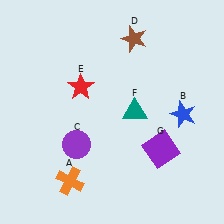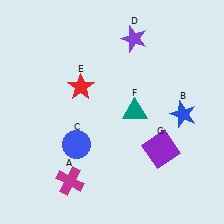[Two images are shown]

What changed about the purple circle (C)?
In Image 1, C is purple. In Image 2, it changed to blue.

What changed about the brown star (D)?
In Image 1, D is brown. In Image 2, it changed to purple.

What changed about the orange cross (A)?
In Image 1, A is orange. In Image 2, it changed to magenta.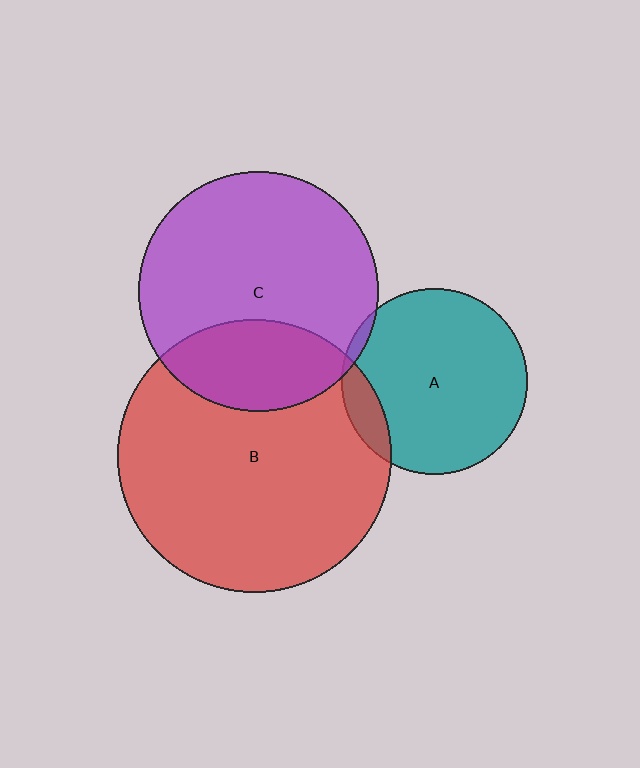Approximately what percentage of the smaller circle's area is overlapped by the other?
Approximately 5%.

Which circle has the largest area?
Circle B (red).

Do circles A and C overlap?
Yes.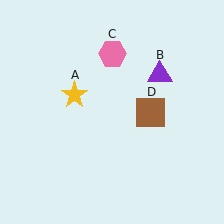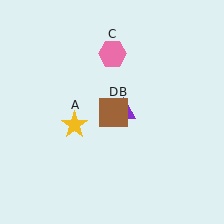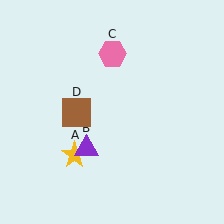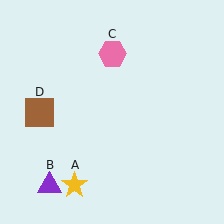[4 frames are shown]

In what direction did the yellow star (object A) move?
The yellow star (object A) moved down.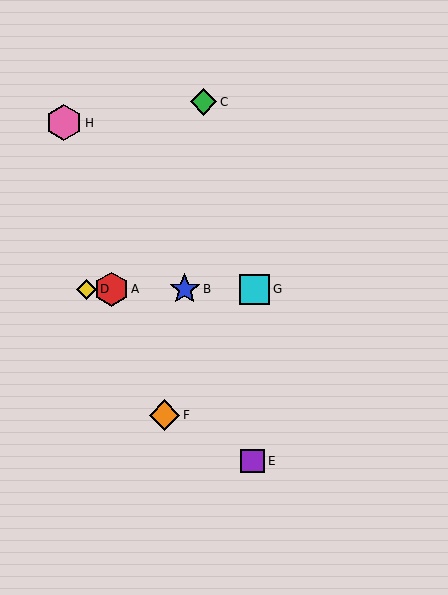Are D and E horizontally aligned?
No, D is at y≈289 and E is at y≈461.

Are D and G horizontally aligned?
Yes, both are at y≈289.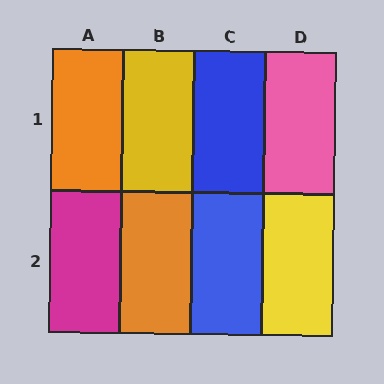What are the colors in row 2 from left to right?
Magenta, orange, blue, yellow.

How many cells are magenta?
1 cell is magenta.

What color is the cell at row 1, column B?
Yellow.